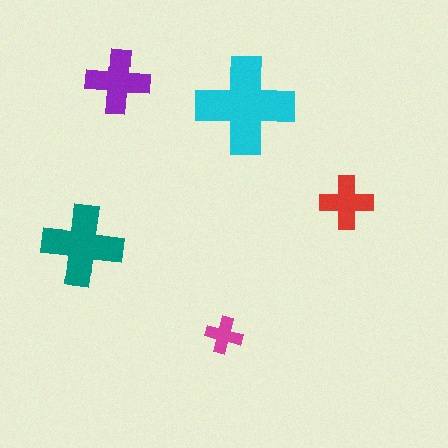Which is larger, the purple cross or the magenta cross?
The purple one.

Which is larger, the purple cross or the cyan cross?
The cyan one.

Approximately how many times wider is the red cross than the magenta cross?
About 1.5 times wider.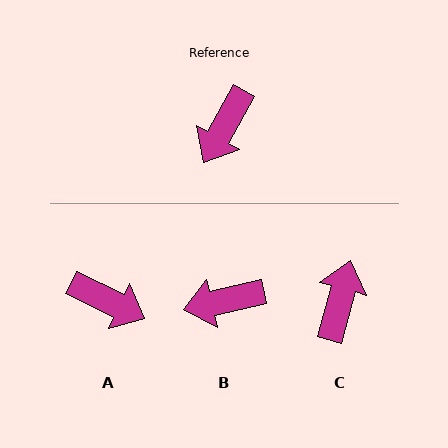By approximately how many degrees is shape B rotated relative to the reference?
Approximately 48 degrees clockwise.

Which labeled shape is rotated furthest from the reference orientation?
C, about 166 degrees away.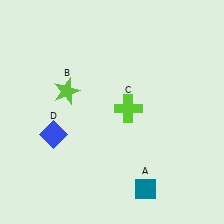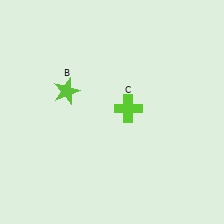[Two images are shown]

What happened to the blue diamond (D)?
The blue diamond (D) was removed in Image 2. It was in the bottom-left area of Image 1.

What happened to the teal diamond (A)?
The teal diamond (A) was removed in Image 2. It was in the bottom-right area of Image 1.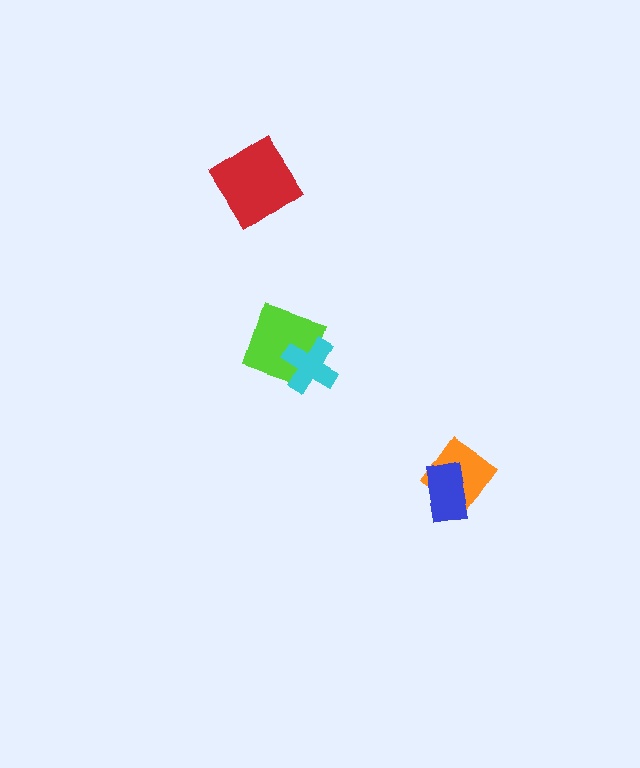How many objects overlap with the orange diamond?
1 object overlaps with the orange diamond.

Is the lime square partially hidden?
Yes, it is partially covered by another shape.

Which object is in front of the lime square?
The cyan cross is in front of the lime square.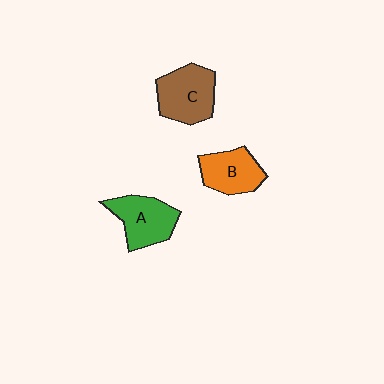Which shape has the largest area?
Shape C (brown).